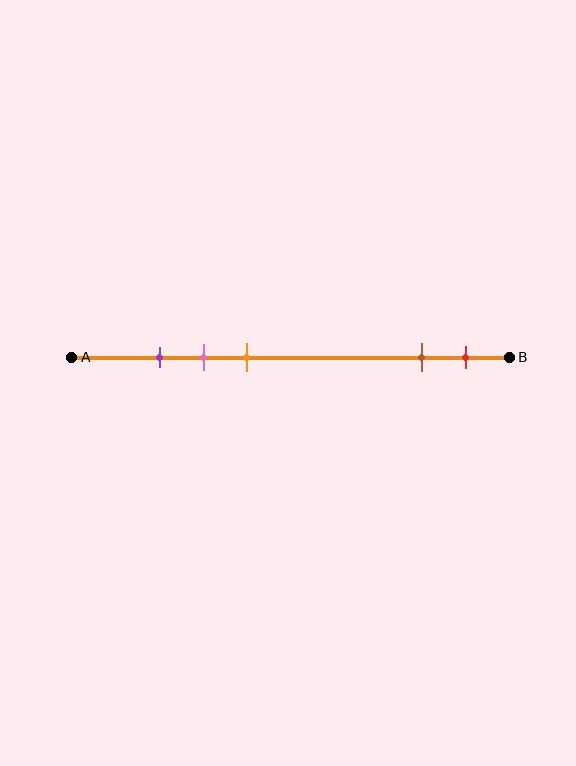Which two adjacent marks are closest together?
The purple and pink marks are the closest adjacent pair.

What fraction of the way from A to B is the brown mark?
The brown mark is approximately 80% (0.8) of the way from A to B.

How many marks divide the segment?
There are 5 marks dividing the segment.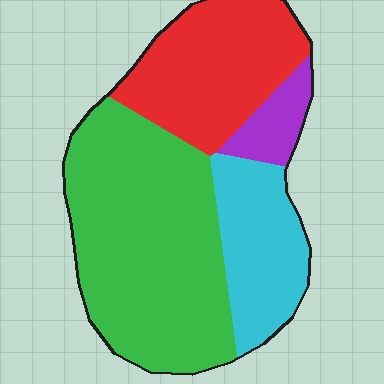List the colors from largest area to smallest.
From largest to smallest: green, red, cyan, purple.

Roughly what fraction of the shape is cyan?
Cyan takes up about one fifth (1/5) of the shape.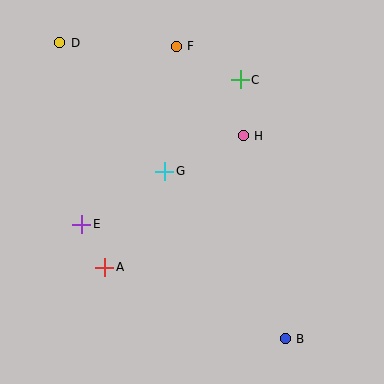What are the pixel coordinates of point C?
Point C is at (240, 80).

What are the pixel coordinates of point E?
Point E is at (82, 224).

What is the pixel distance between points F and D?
The distance between F and D is 117 pixels.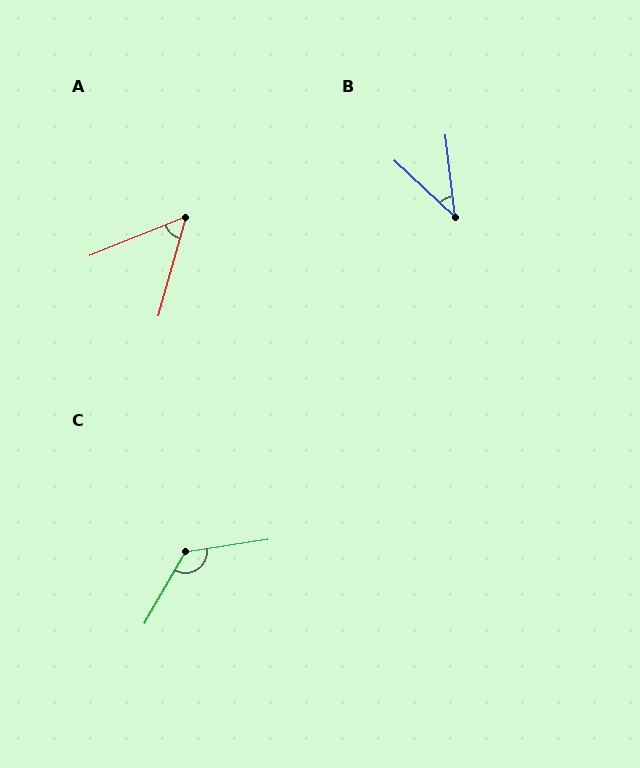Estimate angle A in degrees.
Approximately 53 degrees.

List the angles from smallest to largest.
B (40°), A (53°), C (128°).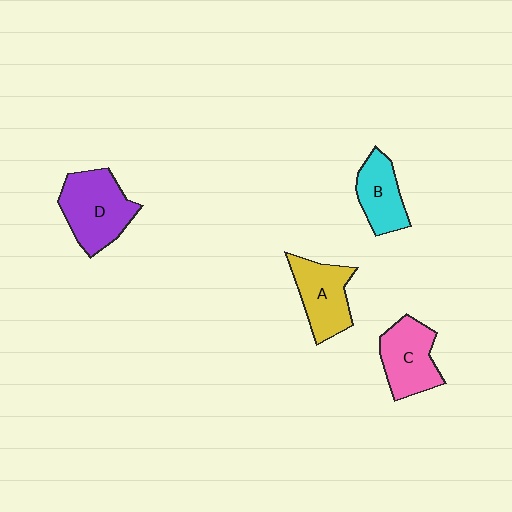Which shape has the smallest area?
Shape B (cyan).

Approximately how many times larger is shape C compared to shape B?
Approximately 1.2 times.